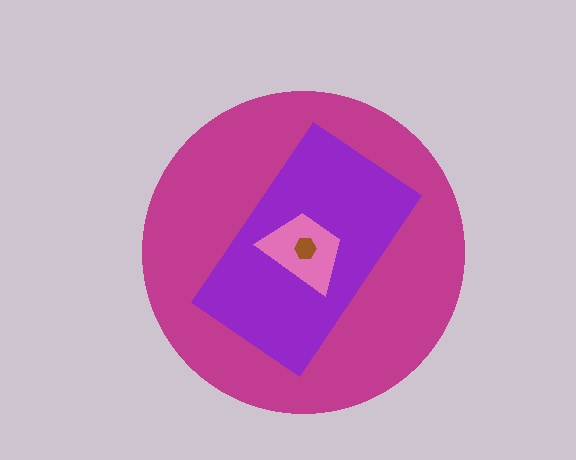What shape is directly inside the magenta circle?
The purple rectangle.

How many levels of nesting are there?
4.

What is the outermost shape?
The magenta circle.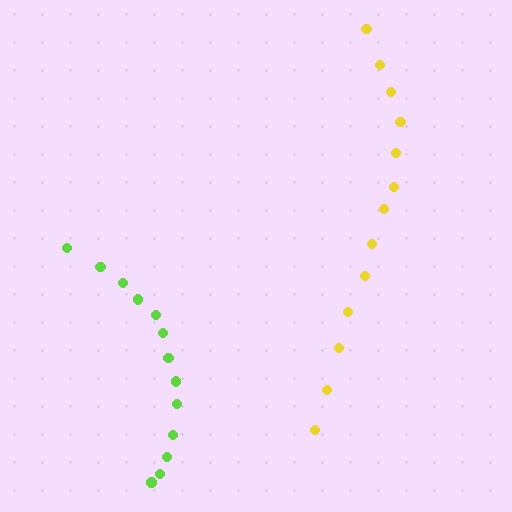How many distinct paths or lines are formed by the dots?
There are 2 distinct paths.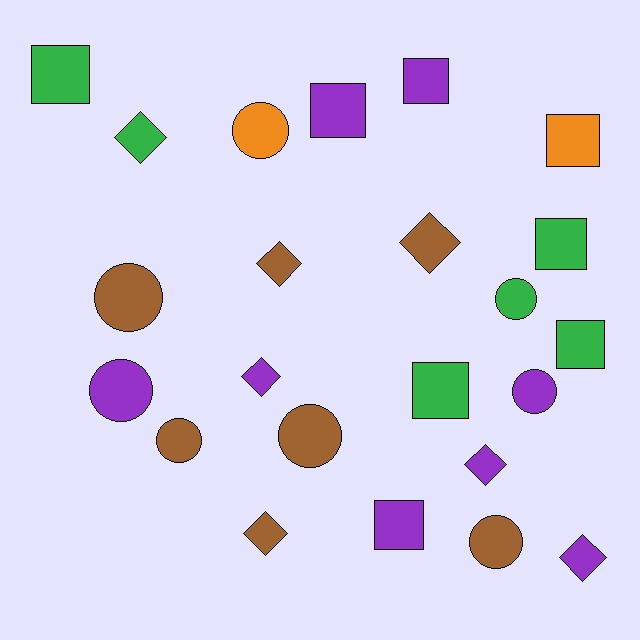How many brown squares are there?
There are no brown squares.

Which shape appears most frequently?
Square, with 8 objects.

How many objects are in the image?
There are 23 objects.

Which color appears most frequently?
Purple, with 8 objects.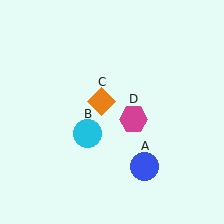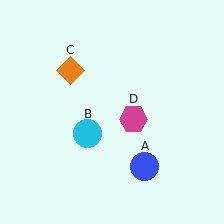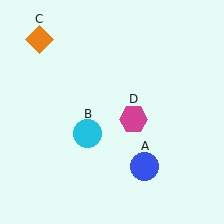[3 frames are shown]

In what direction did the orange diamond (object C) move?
The orange diamond (object C) moved up and to the left.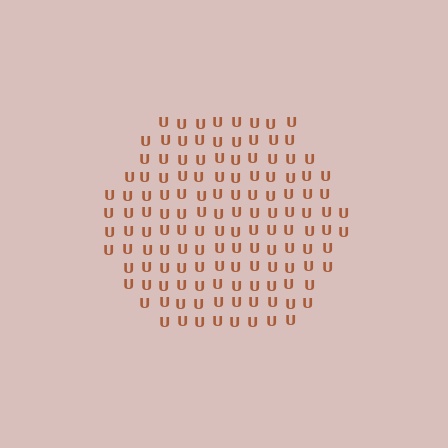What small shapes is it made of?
It is made of small letter U's.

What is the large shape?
The large shape is a hexagon.